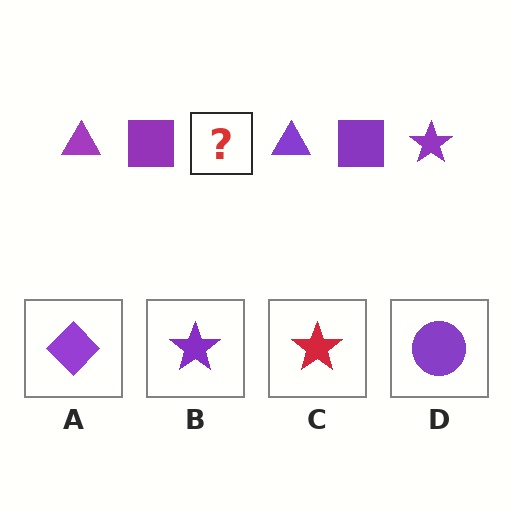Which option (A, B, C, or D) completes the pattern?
B.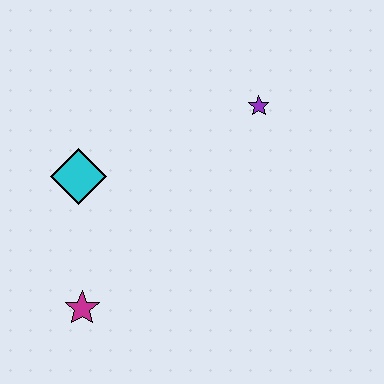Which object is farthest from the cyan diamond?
The purple star is farthest from the cyan diamond.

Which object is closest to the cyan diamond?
The magenta star is closest to the cyan diamond.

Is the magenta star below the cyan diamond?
Yes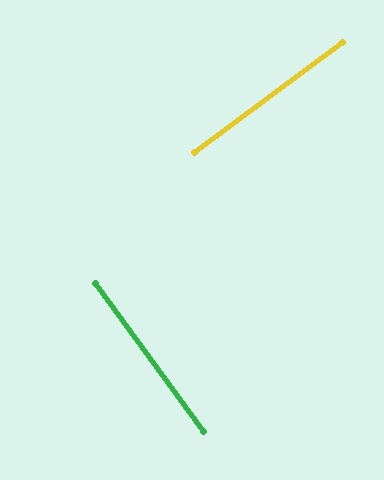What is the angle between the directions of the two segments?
Approximately 89 degrees.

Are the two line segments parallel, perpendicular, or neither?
Perpendicular — they meet at approximately 89°.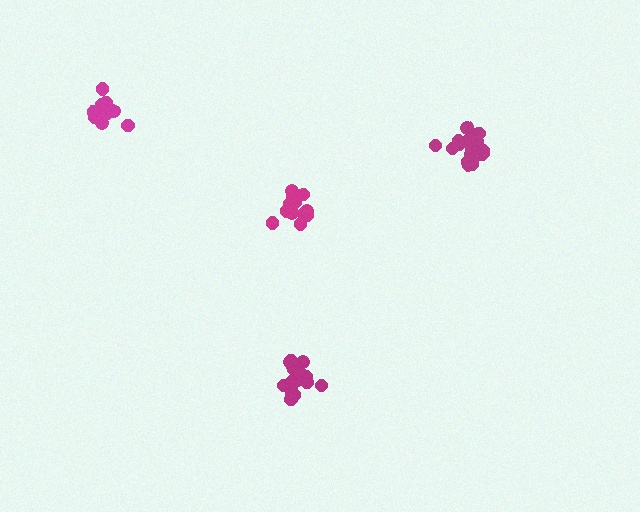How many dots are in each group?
Group 1: 19 dots, Group 2: 14 dots, Group 3: 14 dots, Group 4: 20 dots (67 total).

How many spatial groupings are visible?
There are 4 spatial groupings.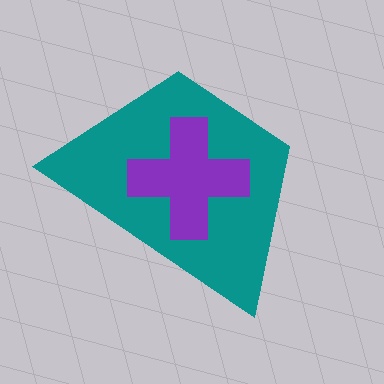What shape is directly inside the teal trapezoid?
The purple cross.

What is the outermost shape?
The teal trapezoid.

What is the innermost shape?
The purple cross.